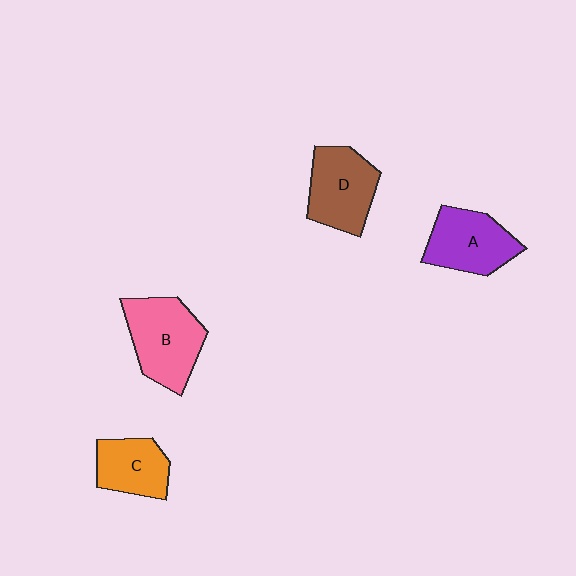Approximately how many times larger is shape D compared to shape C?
Approximately 1.3 times.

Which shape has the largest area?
Shape B (pink).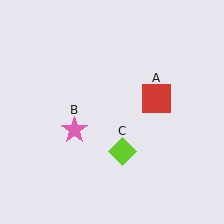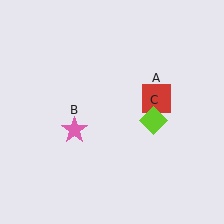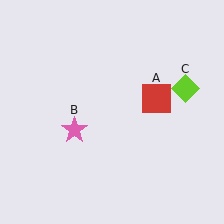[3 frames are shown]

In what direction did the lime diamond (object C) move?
The lime diamond (object C) moved up and to the right.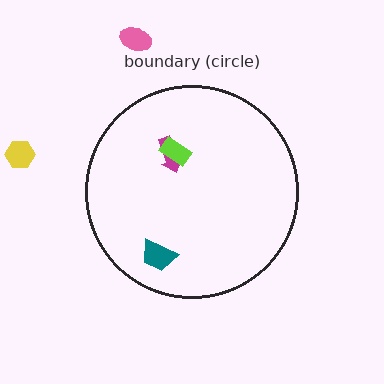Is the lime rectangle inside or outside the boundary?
Inside.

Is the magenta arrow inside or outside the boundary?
Inside.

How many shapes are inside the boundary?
3 inside, 2 outside.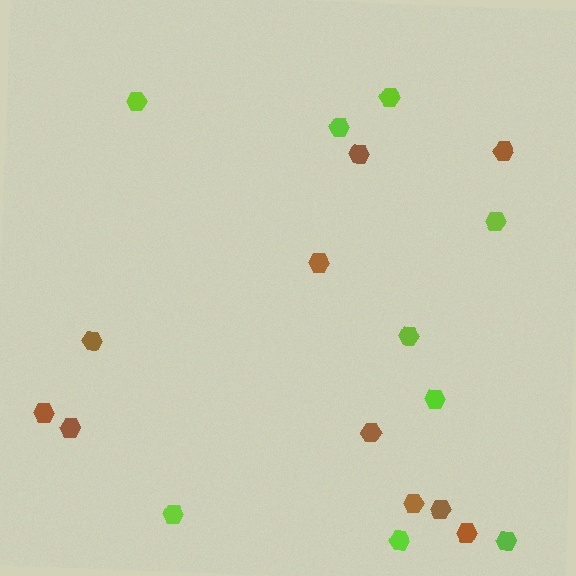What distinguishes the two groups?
There are 2 groups: one group of brown hexagons (10) and one group of lime hexagons (9).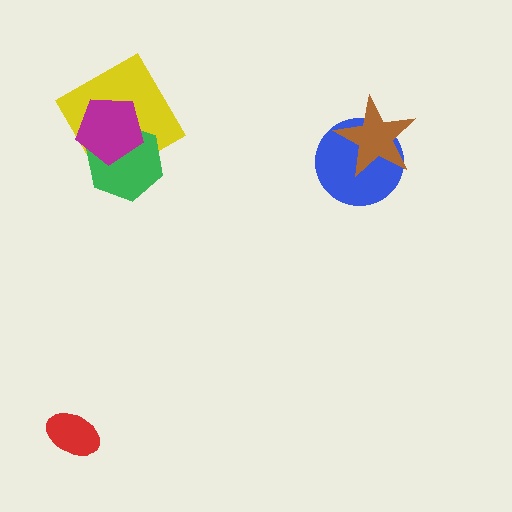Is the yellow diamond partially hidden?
Yes, it is partially covered by another shape.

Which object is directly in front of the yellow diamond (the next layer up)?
The green hexagon is directly in front of the yellow diamond.